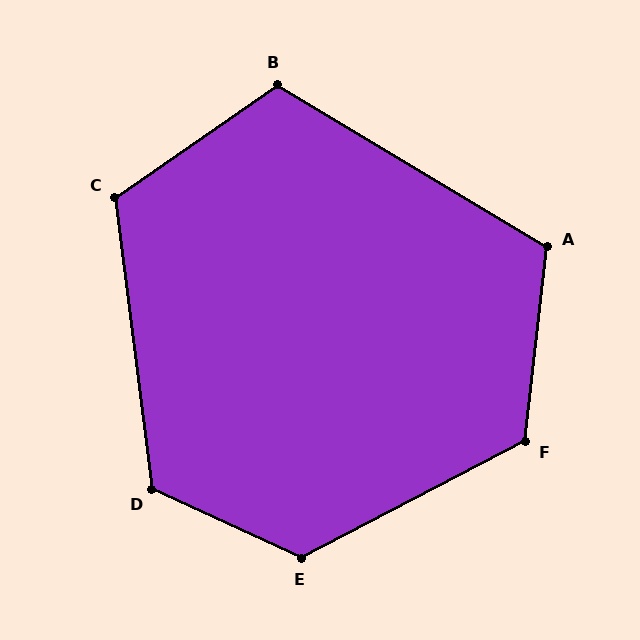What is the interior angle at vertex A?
Approximately 115 degrees (obtuse).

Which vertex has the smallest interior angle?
B, at approximately 114 degrees.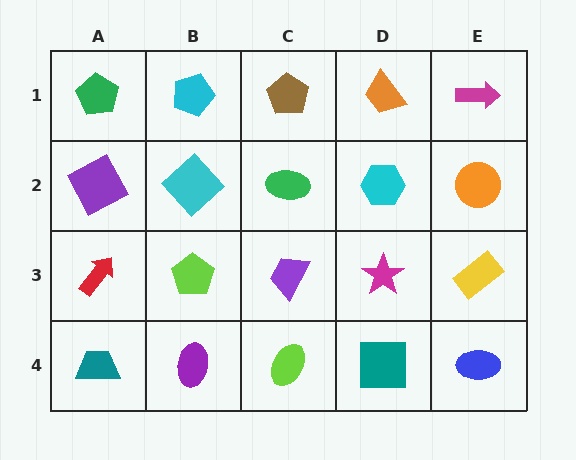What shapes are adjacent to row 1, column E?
An orange circle (row 2, column E), an orange trapezoid (row 1, column D).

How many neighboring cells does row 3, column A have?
3.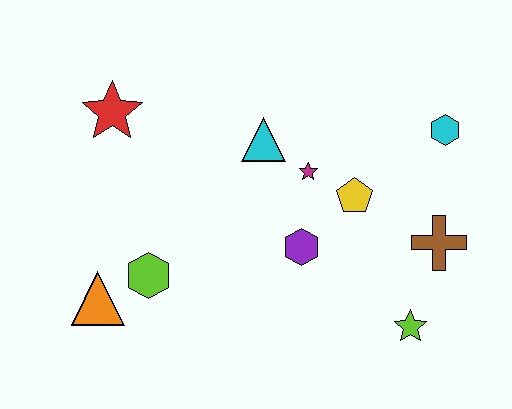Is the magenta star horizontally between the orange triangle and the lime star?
Yes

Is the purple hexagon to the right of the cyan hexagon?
No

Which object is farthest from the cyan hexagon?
The orange triangle is farthest from the cyan hexagon.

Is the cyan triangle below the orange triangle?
No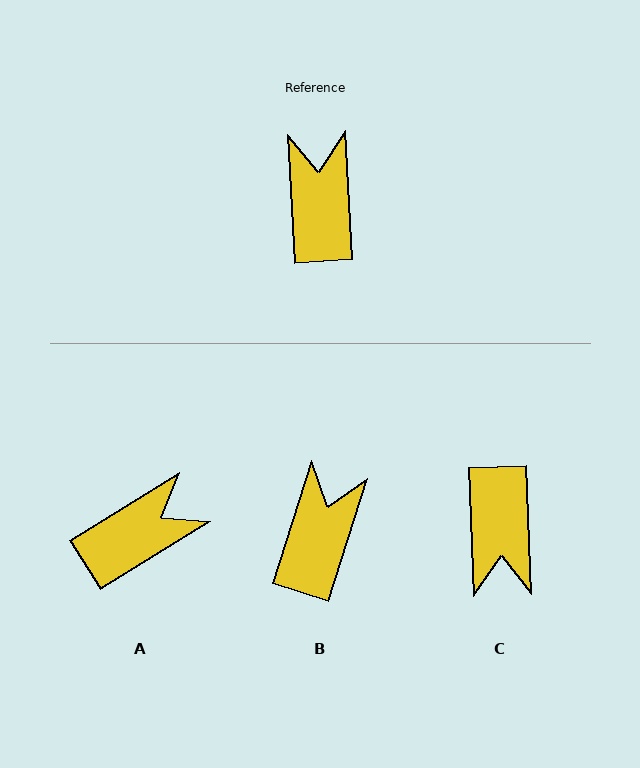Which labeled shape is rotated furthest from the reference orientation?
C, about 179 degrees away.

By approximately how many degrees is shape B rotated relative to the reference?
Approximately 21 degrees clockwise.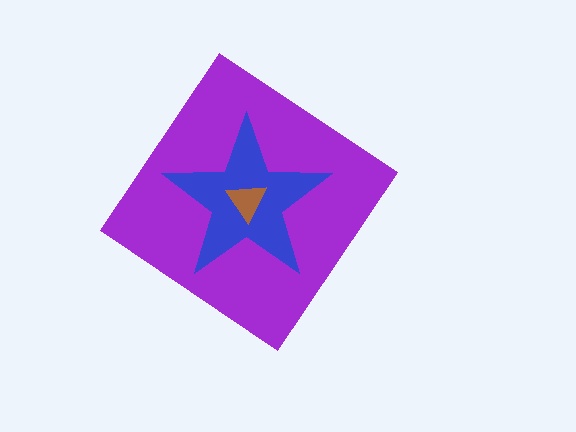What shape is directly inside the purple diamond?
The blue star.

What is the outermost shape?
The purple diamond.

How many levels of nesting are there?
3.